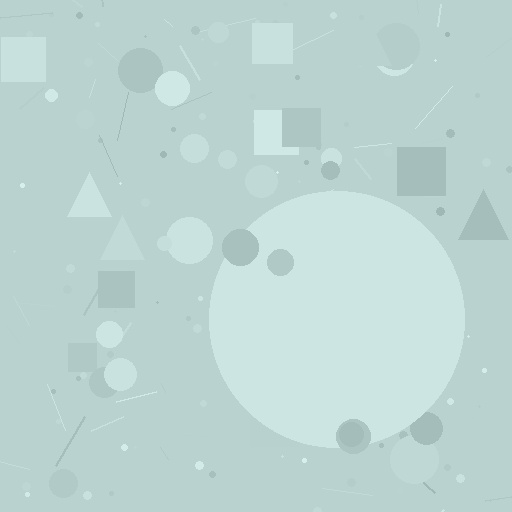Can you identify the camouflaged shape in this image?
The camouflaged shape is a circle.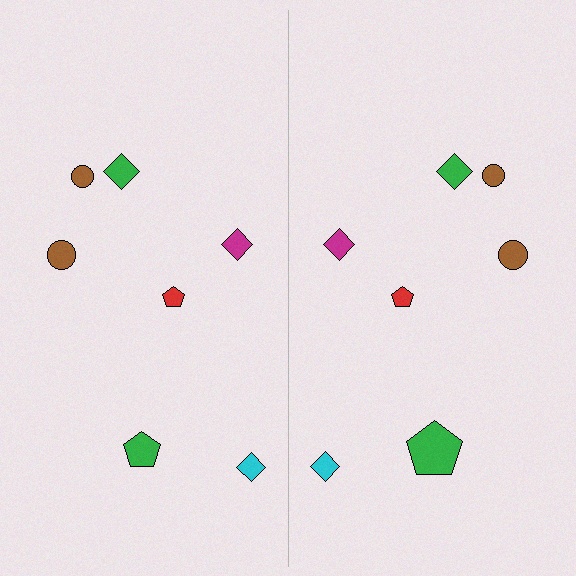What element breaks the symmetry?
The green pentagon on the right side has a different size than its mirror counterpart.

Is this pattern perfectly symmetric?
No, the pattern is not perfectly symmetric. The green pentagon on the right side has a different size than its mirror counterpart.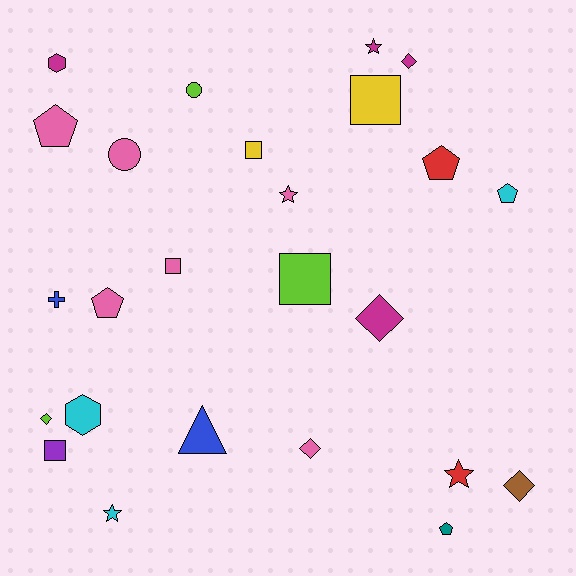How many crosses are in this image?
There is 1 cross.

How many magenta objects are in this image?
There are 4 magenta objects.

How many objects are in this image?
There are 25 objects.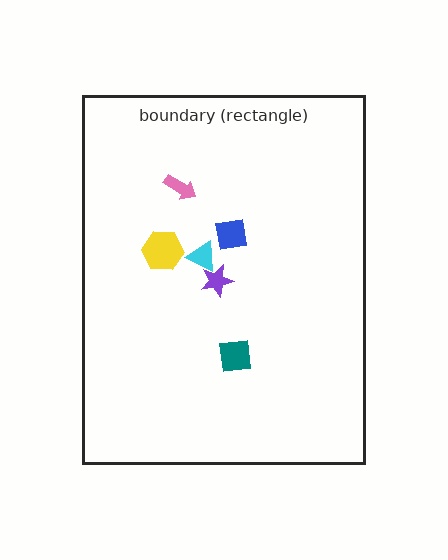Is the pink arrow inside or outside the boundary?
Inside.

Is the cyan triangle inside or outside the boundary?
Inside.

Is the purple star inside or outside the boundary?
Inside.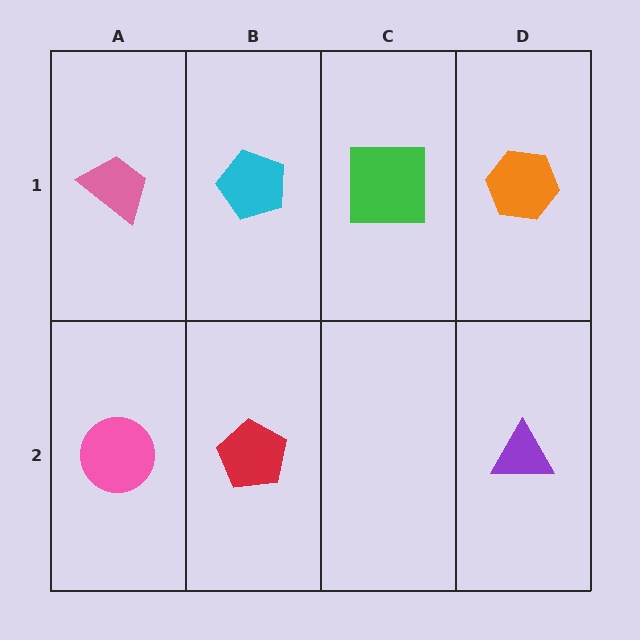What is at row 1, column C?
A green square.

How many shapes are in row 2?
3 shapes.